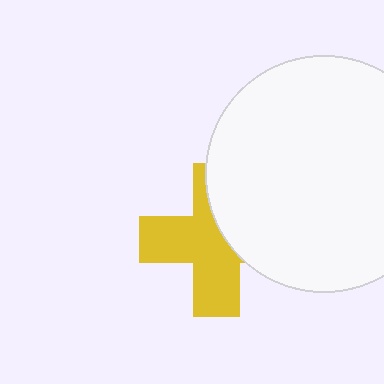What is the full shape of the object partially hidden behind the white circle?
The partially hidden object is a yellow cross.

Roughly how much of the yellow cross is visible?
About half of it is visible (roughly 60%).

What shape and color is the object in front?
The object in front is a white circle.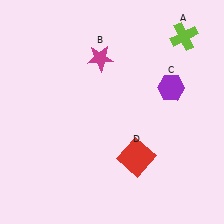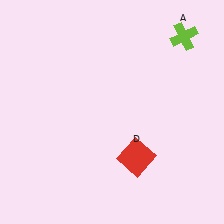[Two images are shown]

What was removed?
The purple hexagon (C), the magenta star (B) were removed in Image 2.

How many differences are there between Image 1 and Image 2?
There are 2 differences between the two images.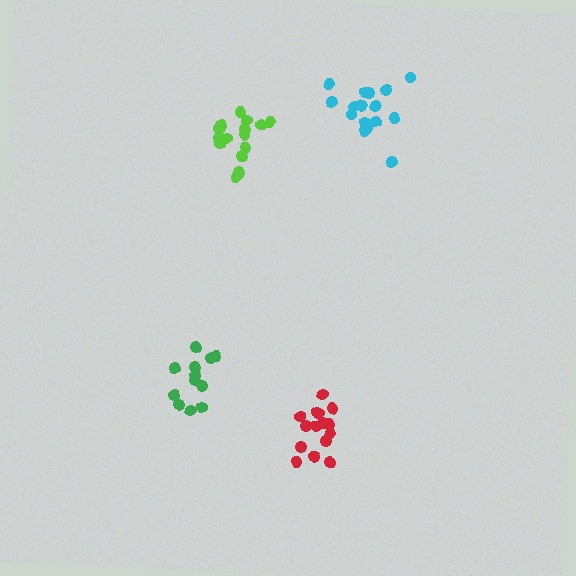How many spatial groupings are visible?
There are 4 spatial groupings.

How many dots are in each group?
Group 1: 15 dots, Group 2: 15 dots, Group 3: 16 dots, Group 4: 12 dots (58 total).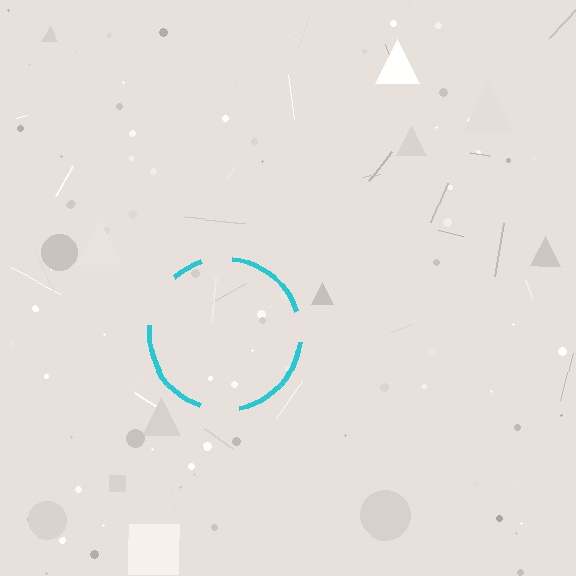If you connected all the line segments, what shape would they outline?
They would outline a circle.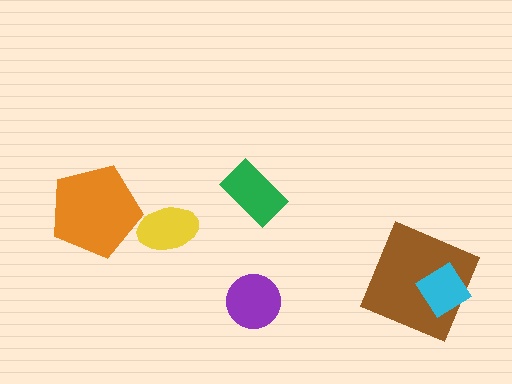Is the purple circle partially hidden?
No, no other shape covers it.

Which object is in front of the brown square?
The cyan diamond is in front of the brown square.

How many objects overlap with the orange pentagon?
0 objects overlap with the orange pentagon.